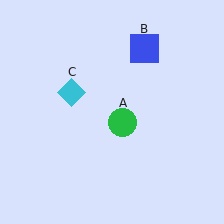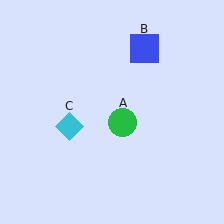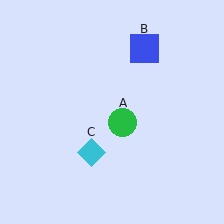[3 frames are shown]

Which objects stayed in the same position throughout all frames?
Green circle (object A) and blue square (object B) remained stationary.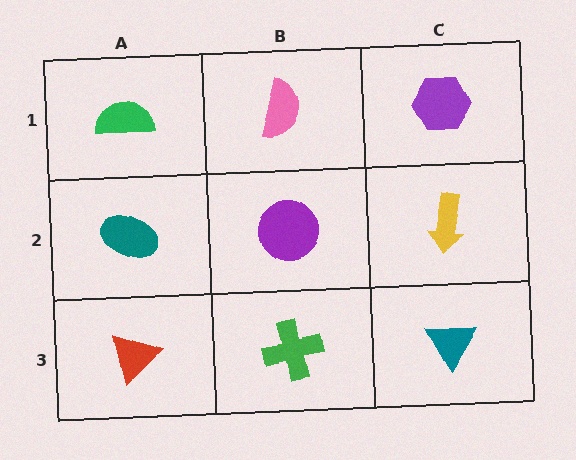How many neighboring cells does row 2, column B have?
4.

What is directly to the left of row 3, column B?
A red triangle.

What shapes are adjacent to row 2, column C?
A purple hexagon (row 1, column C), a teal triangle (row 3, column C), a purple circle (row 2, column B).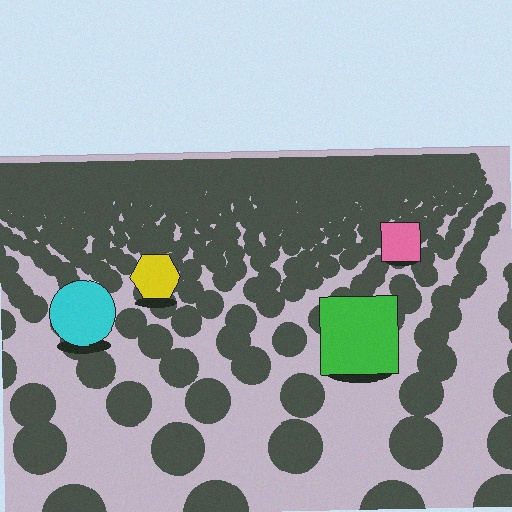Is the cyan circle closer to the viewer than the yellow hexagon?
Yes. The cyan circle is closer — you can tell from the texture gradient: the ground texture is coarser near it.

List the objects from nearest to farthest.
From nearest to farthest: the green square, the cyan circle, the yellow hexagon, the pink square.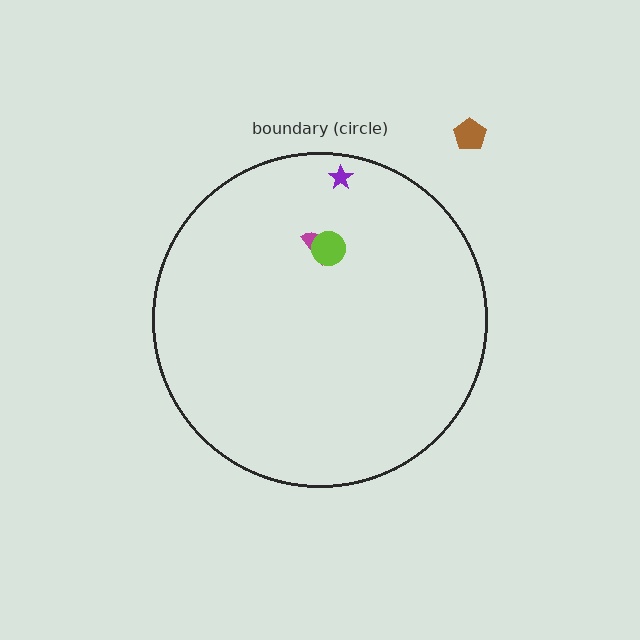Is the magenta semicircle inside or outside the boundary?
Inside.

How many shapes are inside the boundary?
3 inside, 1 outside.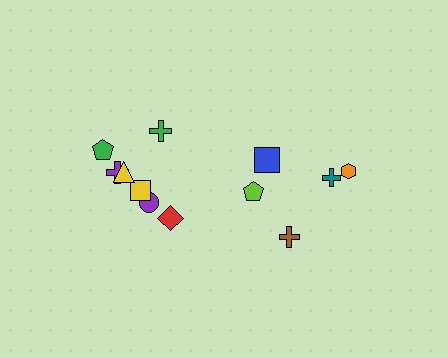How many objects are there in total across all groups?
There are 12 objects.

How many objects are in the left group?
There are 7 objects.